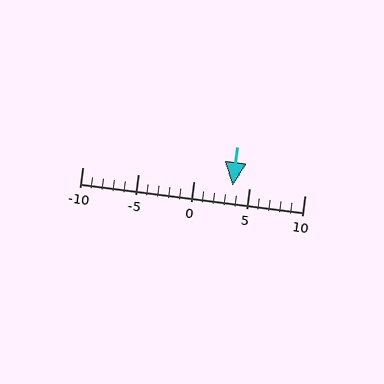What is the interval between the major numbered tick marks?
The major tick marks are spaced 5 units apart.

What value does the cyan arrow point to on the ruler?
The cyan arrow points to approximately 4.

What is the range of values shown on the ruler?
The ruler shows values from -10 to 10.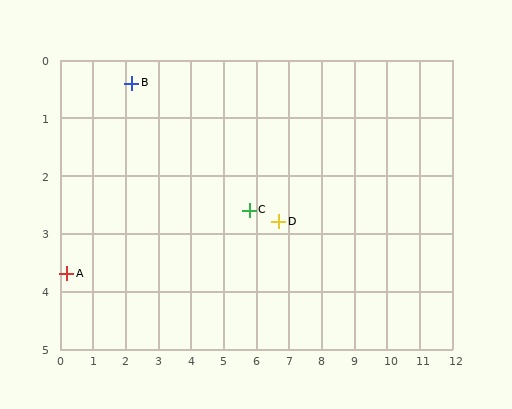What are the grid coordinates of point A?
Point A is at approximately (0.2, 3.7).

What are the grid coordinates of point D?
Point D is at approximately (6.7, 2.8).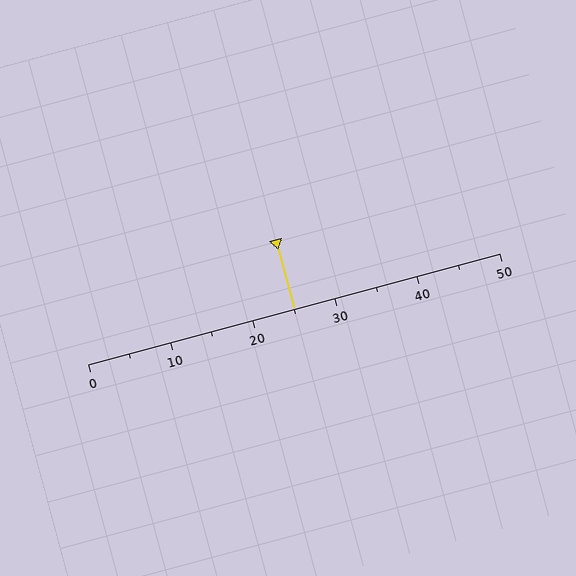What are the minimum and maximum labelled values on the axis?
The axis runs from 0 to 50.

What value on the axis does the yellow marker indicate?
The marker indicates approximately 25.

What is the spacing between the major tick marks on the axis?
The major ticks are spaced 10 apart.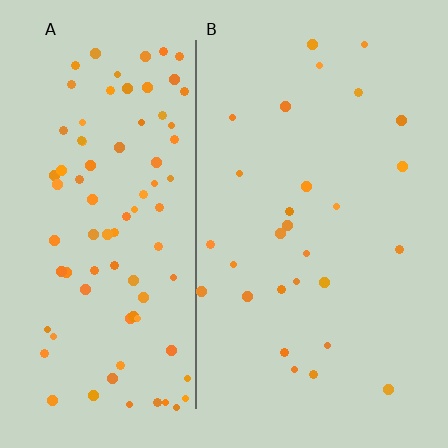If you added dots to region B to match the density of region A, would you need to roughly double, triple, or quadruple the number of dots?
Approximately triple.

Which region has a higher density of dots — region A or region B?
A (the left).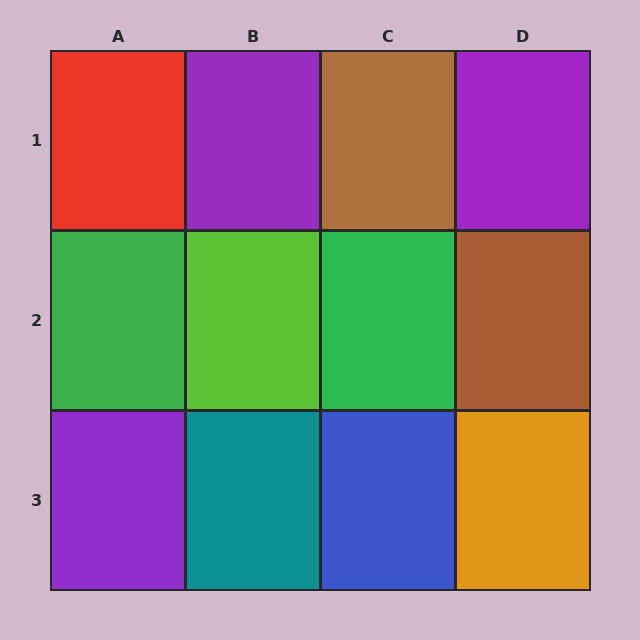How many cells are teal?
1 cell is teal.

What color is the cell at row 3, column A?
Purple.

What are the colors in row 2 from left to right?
Green, lime, green, brown.